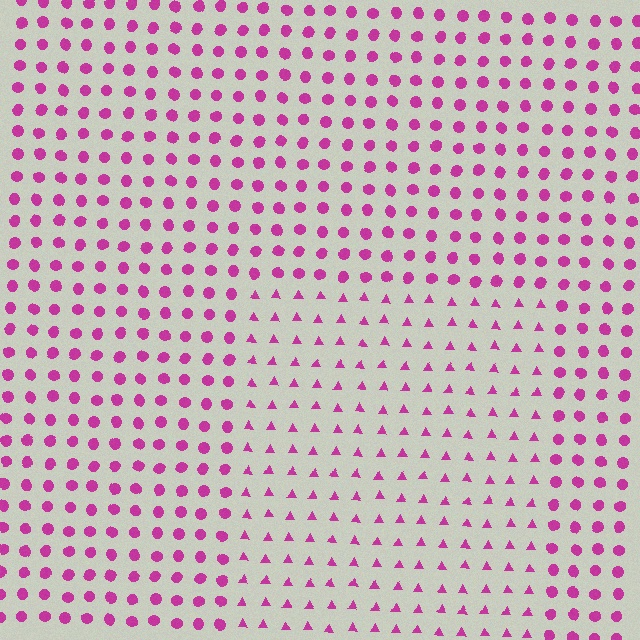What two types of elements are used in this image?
The image uses triangles inside the rectangle region and circles outside it.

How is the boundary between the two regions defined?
The boundary is defined by a change in element shape: triangles inside vs. circles outside. All elements share the same color and spacing.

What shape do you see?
I see a rectangle.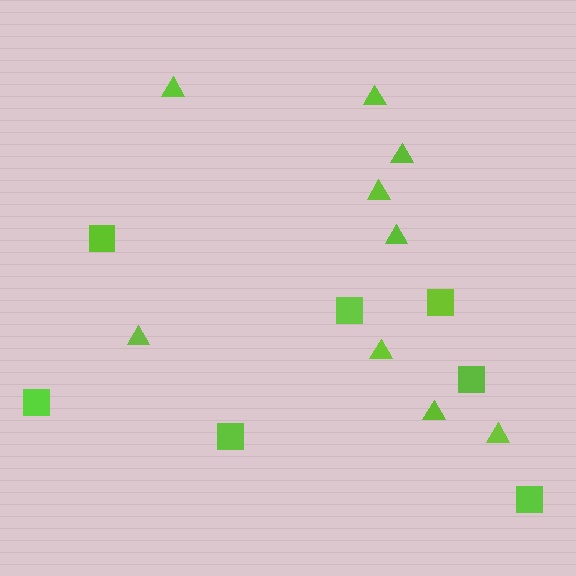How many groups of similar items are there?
There are 2 groups: one group of triangles (9) and one group of squares (7).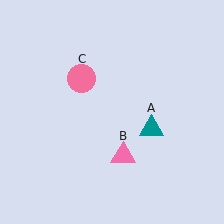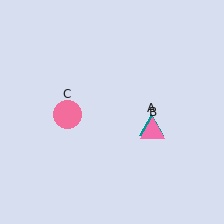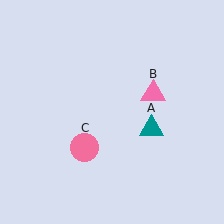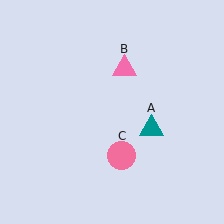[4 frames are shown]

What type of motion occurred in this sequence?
The pink triangle (object B), pink circle (object C) rotated counterclockwise around the center of the scene.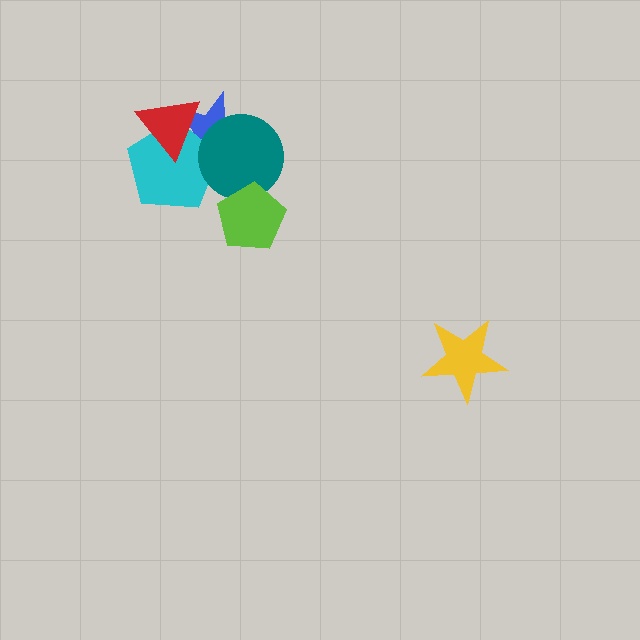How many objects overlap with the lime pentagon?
1 object overlaps with the lime pentagon.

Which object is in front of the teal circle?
The lime pentagon is in front of the teal circle.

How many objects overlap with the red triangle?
2 objects overlap with the red triangle.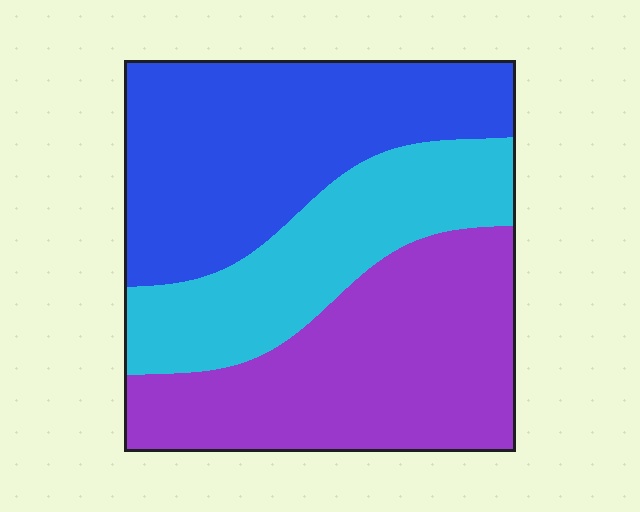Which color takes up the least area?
Cyan, at roughly 25%.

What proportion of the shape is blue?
Blue takes up about three eighths (3/8) of the shape.